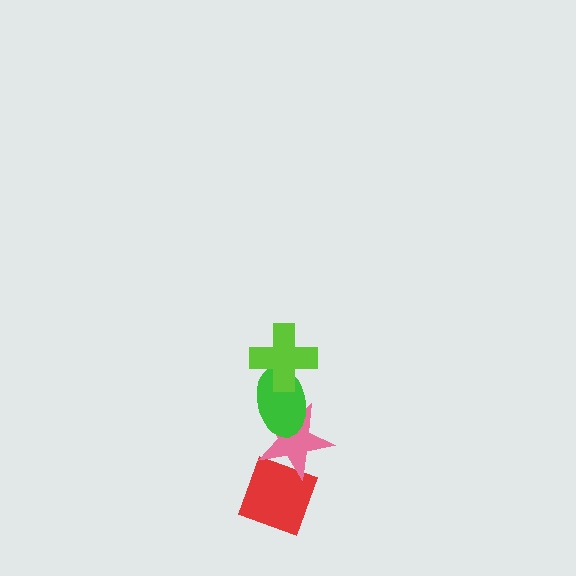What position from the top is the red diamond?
The red diamond is 4th from the top.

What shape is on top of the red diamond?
The pink star is on top of the red diamond.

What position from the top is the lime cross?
The lime cross is 1st from the top.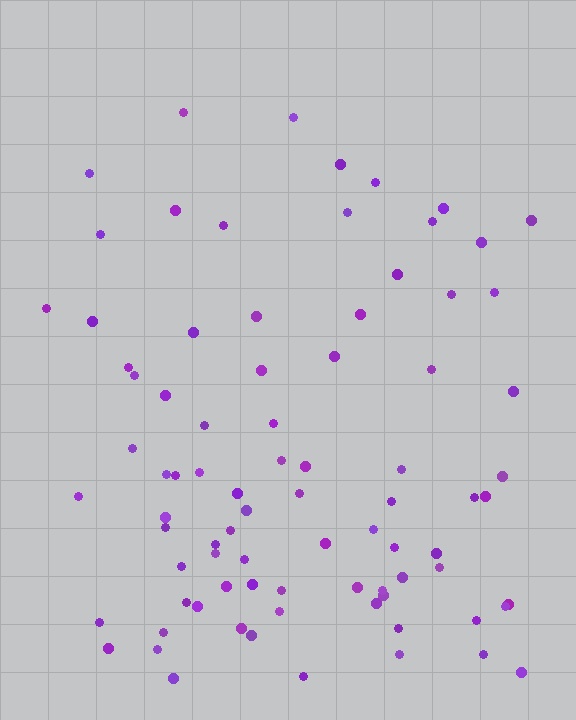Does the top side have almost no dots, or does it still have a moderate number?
Still a moderate number, just noticeably fewer than the bottom.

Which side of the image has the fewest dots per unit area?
The top.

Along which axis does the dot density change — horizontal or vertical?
Vertical.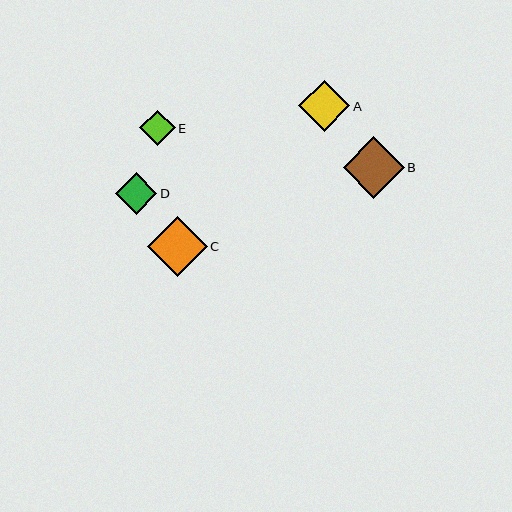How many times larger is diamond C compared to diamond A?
Diamond C is approximately 1.2 times the size of diamond A.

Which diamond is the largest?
Diamond B is the largest with a size of approximately 61 pixels.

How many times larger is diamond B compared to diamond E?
Diamond B is approximately 1.7 times the size of diamond E.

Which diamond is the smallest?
Diamond E is the smallest with a size of approximately 35 pixels.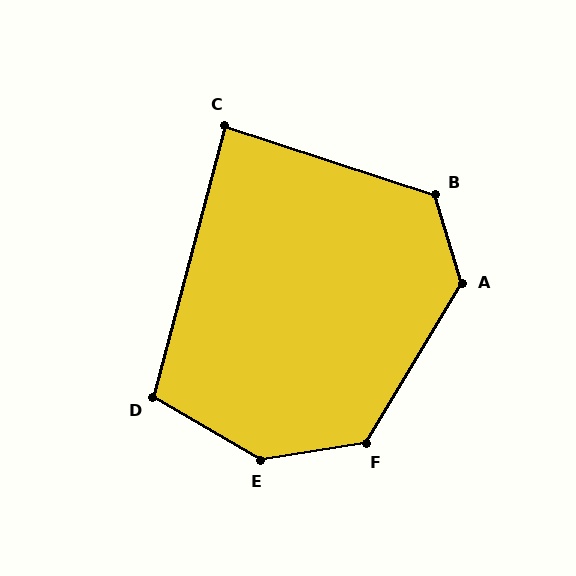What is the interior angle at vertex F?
Approximately 130 degrees (obtuse).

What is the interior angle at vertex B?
Approximately 125 degrees (obtuse).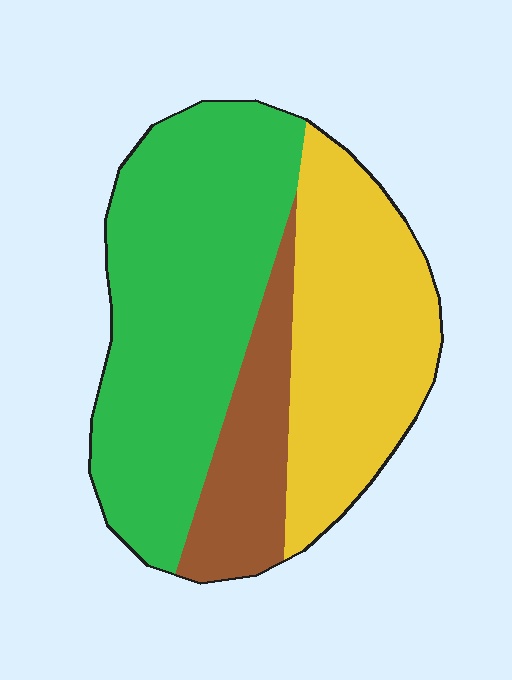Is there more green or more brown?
Green.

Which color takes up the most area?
Green, at roughly 50%.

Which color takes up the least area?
Brown, at roughly 15%.